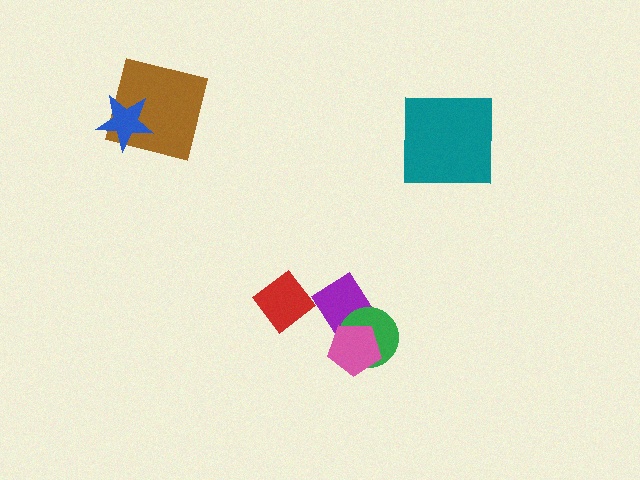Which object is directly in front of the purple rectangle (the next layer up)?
The green circle is directly in front of the purple rectangle.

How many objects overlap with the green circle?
2 objects overlap with the green circle.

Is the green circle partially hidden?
Yes, it is partially covered by another shape.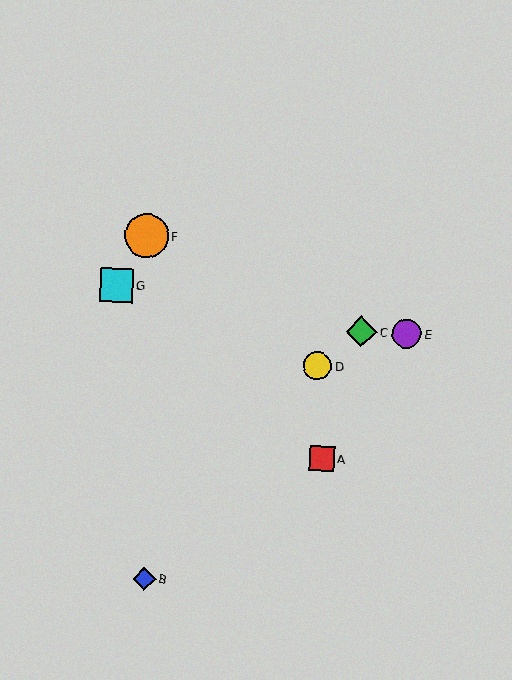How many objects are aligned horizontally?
2 objects (C, E) are aligned horizontally.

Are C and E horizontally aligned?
Yes, both are at y≈332.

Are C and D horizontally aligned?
No, C is at y≈332 and D is at y≈366.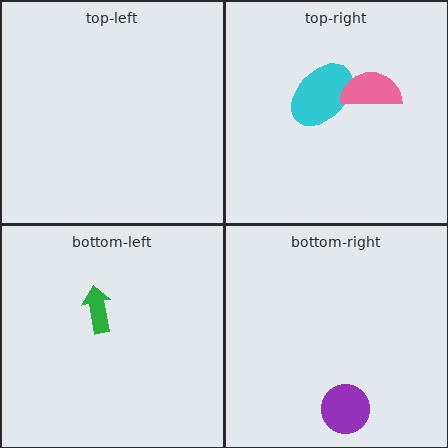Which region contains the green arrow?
The bottom-left region.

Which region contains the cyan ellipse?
The top-right region.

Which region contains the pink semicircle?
The top-right region.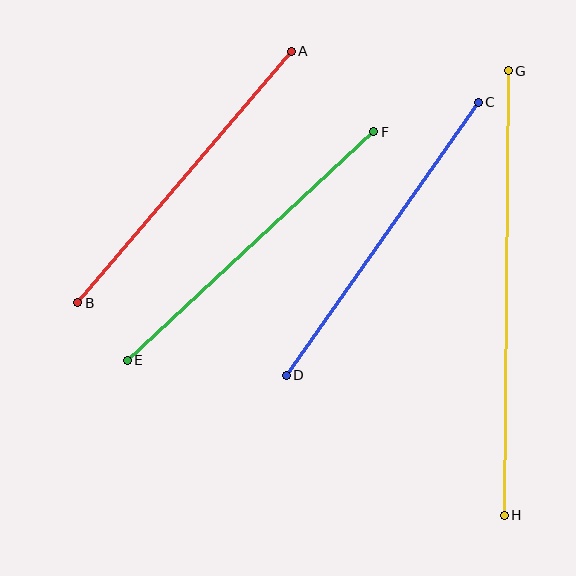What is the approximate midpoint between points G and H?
The midpoint is at approximately (506, 293) pixels.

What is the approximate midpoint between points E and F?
The midpoint is at approximately (250, 246) pixels.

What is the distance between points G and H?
The distance is approximately 445 pixels.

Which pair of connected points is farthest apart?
Points G and H are farthest apart.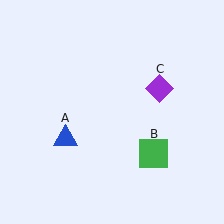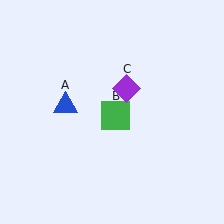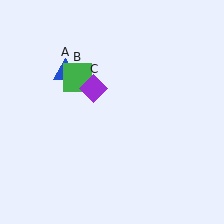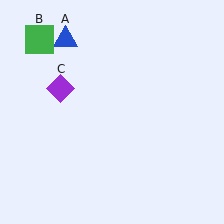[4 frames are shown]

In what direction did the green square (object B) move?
The green square (object B) moved up and to the left.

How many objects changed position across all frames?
3 objects changed position: blue triangle (object A), green square (object B), purple diamond (object C).